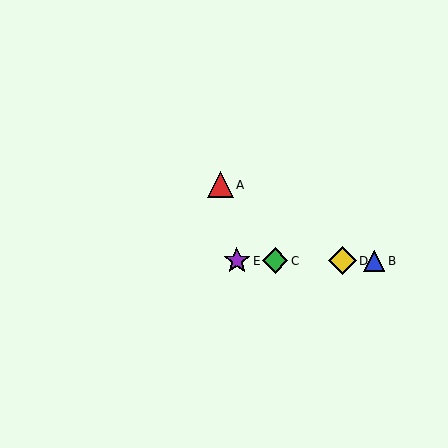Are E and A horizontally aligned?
No, E is at y≈261 and A is at y≈185.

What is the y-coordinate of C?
Object C is at y≈261.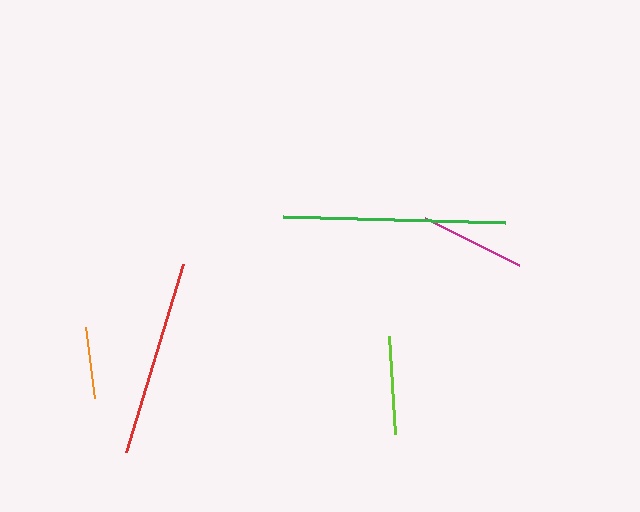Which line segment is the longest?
The green line is the longest at approximately 223 pixels.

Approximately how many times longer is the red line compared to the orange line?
The red line is approximately 2.7 times the length of the orange line.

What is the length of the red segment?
The red segment is approximately 197 pixels long.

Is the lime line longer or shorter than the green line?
The green line is longer than the lime line.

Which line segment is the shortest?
The orange line is the shortest at approximately 72 pixels.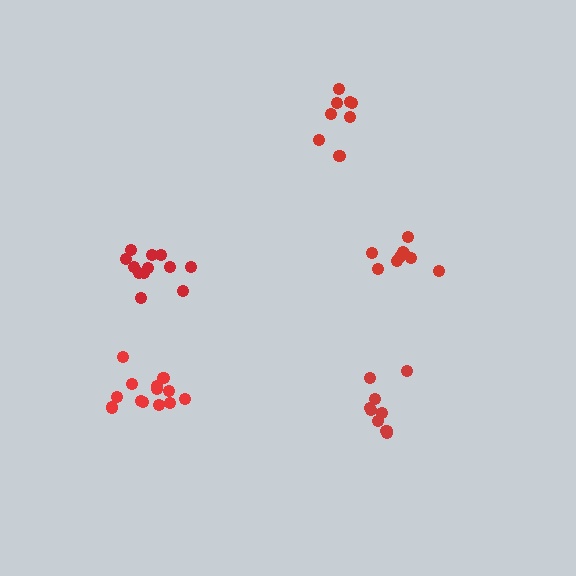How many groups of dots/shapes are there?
There are 5 groups.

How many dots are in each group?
Group 1: 9 dots, Group 2: 9 dots, Group 3: 13 dots, Group 4: 12 dots, Group 5: 8 dots (51 total).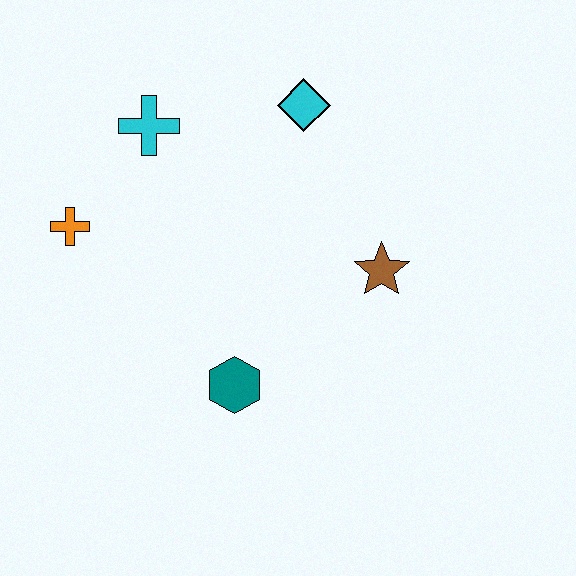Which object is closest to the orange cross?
The cyan cross is closest to the orange cross.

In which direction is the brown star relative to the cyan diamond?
The brown star is below the cyan diamond.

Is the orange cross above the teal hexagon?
Yes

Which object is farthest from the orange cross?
The brown star is farthest from the orange cross.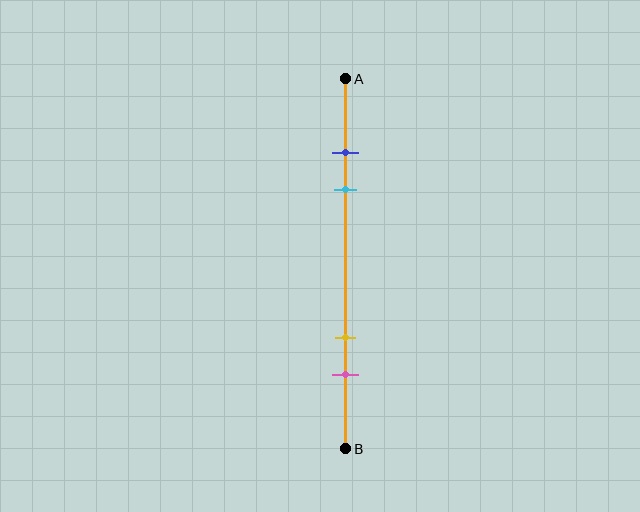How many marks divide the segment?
There are 4 marks dividing the segment.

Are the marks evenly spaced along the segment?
No, the marks are not evenly spaced.